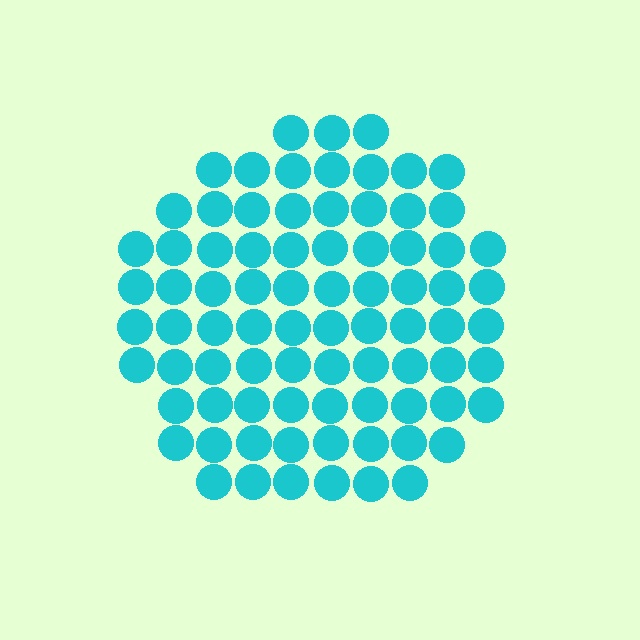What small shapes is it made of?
It is made of small circles.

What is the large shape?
The large shape is a circle.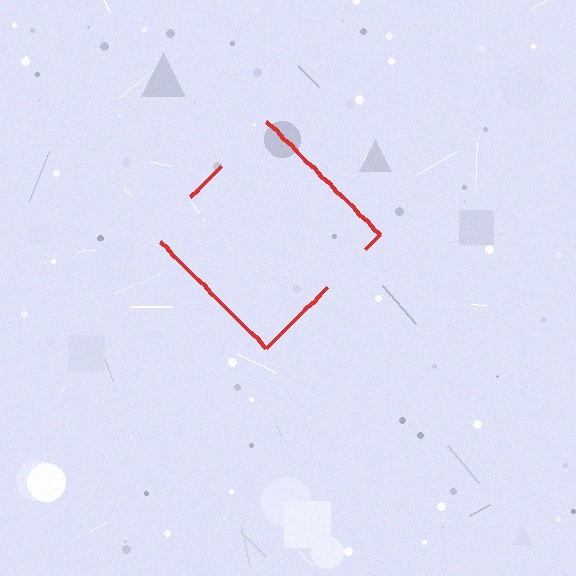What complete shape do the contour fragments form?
The contour fragments form a diamond.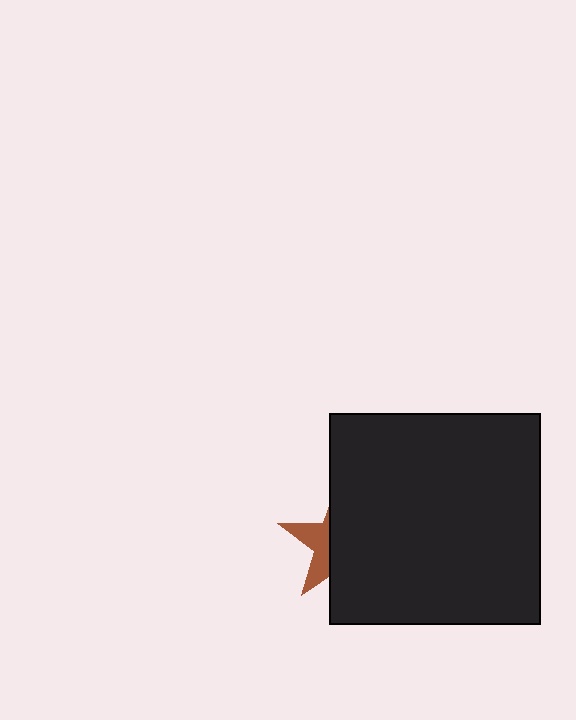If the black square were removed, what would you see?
You would see the complete brown star.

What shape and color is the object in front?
The object in front is a black square.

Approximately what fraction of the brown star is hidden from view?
Roughly 66% of the brown star is hidden behind the black square.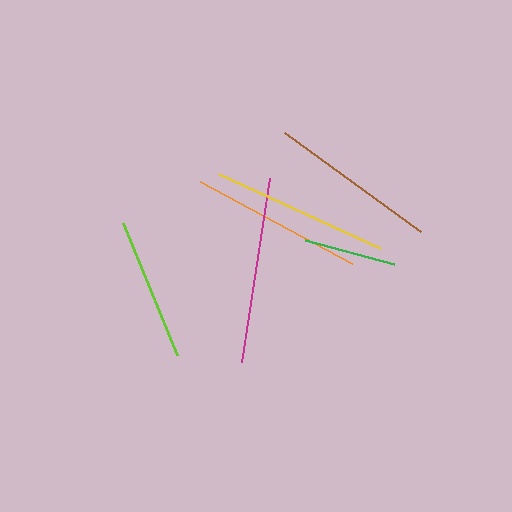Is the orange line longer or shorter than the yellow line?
The yellow line is longer than the orange line.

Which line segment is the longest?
The magenta line is the longest at approximately 186 pixels.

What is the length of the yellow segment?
The yellow segment is approximately 177 pixels long.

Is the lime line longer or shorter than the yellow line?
The yellow line is longer than the lime line.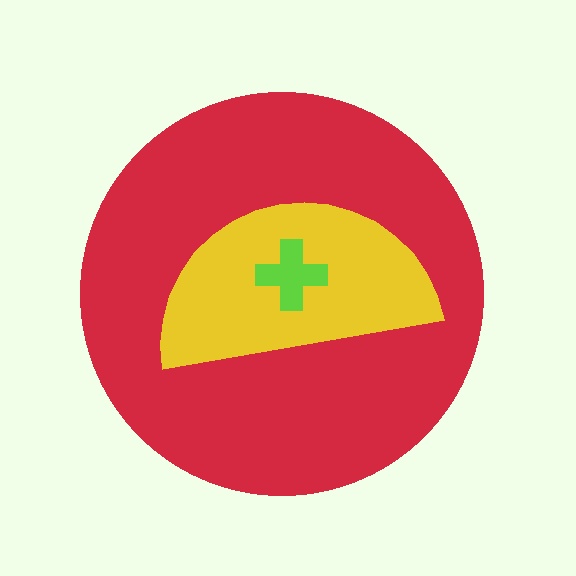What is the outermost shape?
The red circle.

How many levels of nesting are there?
3.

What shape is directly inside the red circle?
The yellow semicircle.